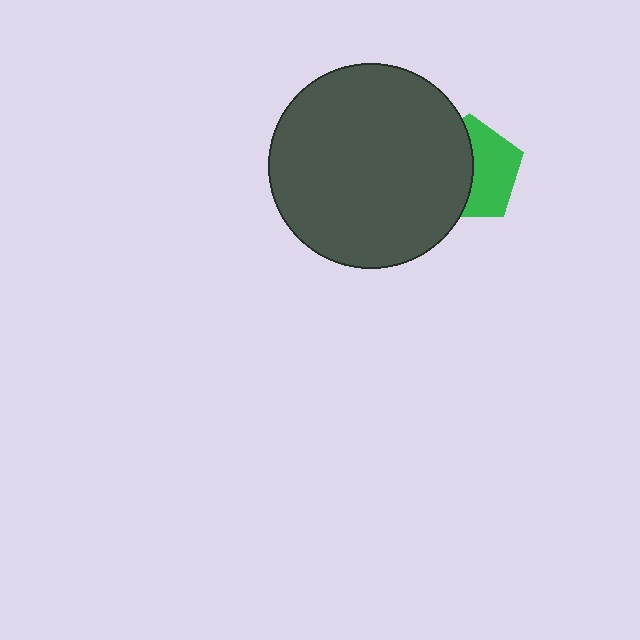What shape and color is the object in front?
The object in front is a dark gray circle.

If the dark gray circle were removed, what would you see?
You would see the complete green pentagon.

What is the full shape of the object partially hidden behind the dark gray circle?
The partially hidden object is a green pentagon.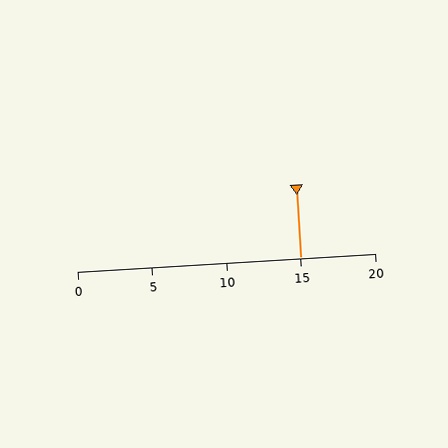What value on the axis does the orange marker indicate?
The marker indicates approximately 15.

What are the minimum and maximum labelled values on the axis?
The axis runs from 0 to 20.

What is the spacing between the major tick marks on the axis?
The major ticks are spaced 5 apart.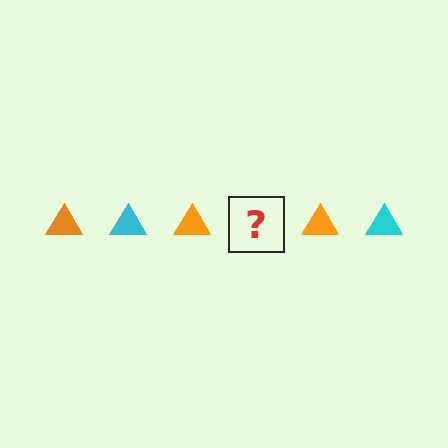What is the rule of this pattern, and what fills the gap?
The rule is that the pattern cycles through orange, cyan triangles. The gap should be filled with a cyan triangle.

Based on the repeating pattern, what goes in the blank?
The blank should be a cyan triangle.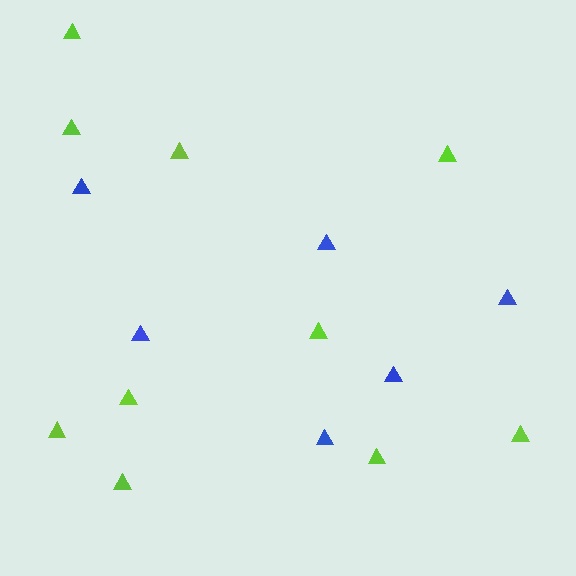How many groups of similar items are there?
There are 2 groups: one group of lime triangles (10) and one group of blue triangles (6).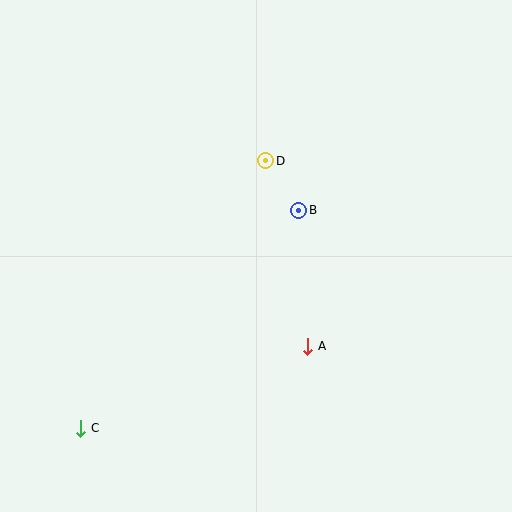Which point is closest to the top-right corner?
Point D is closest to the top-right corner.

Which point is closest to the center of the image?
Point B at (299, 210) is closest to the center.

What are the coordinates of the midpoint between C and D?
The midpoint between C and D is at (173, 294).